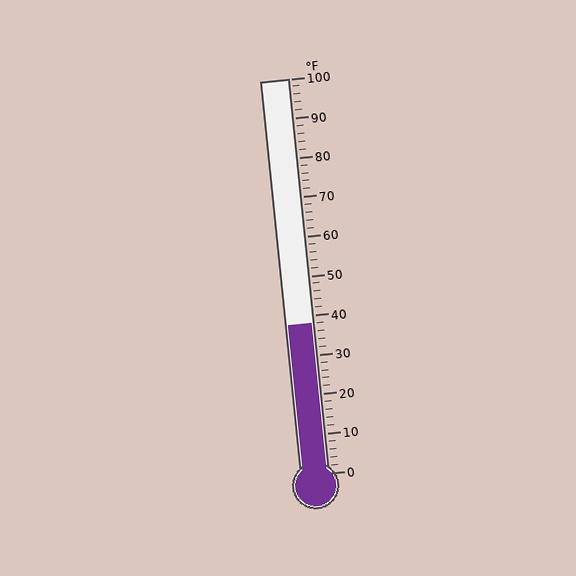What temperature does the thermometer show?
The thermometer shows approximately 38°F.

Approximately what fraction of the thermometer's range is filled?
The thermometer is filled to approximately 40% of its range.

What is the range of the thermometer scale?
The thermometer scale ranges from 0°F to 100°F.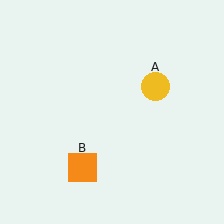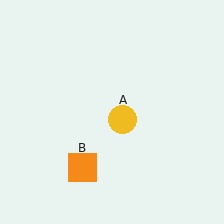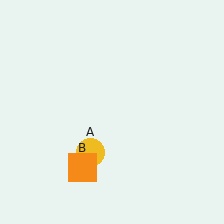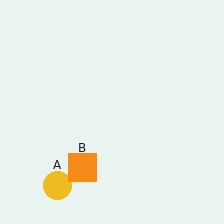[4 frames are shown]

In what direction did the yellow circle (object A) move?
The yellow circle (object A) moved down and to the left.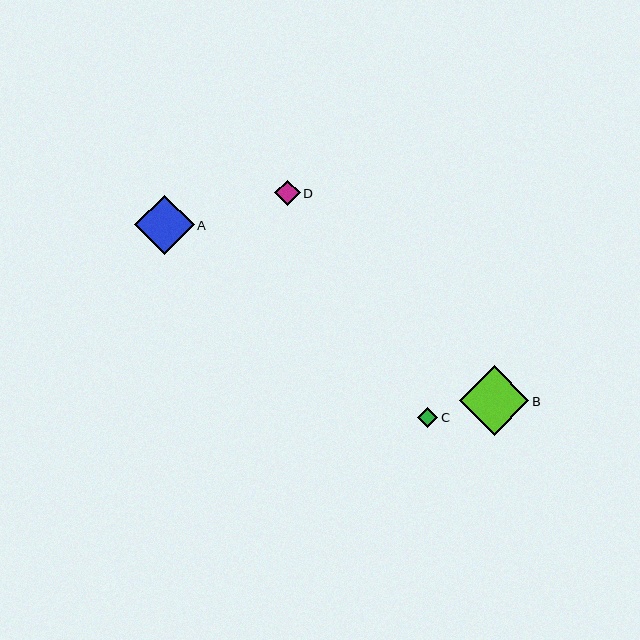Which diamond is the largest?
Diamond B is the largest with a size of approximately 69 pixels.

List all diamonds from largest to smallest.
From largest to smallest: B, A, D, C.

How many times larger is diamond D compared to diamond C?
Diamond D is approximately 1.2 times the size of diamond C.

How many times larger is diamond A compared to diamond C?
Diamond A is approximately 2.9 times the size of diamond C.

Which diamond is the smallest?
Diamond C is the smallest with a size of approximately 20 pixels.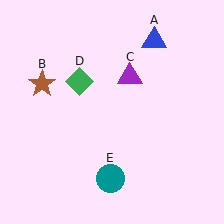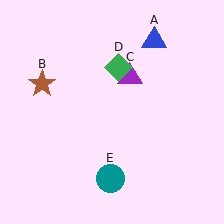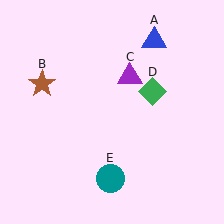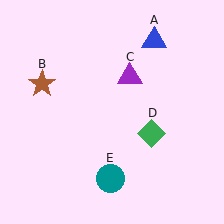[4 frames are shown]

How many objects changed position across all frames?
1 object changed position: green diamond (object D).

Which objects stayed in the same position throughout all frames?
Blue triangle (object A) and brown star (object B) and purple triangle (object C) and teal circle (object E) remained stationary.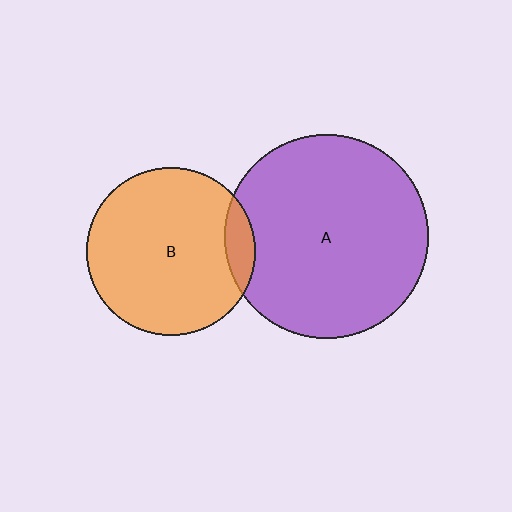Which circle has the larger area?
Circle A (purple).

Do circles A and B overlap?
Yes.